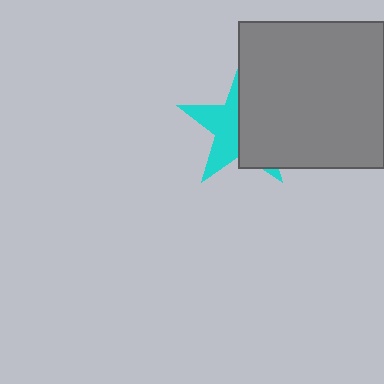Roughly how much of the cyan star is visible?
A small part of it is visible (roughly 45%).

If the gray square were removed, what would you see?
You would see the complete cyan star.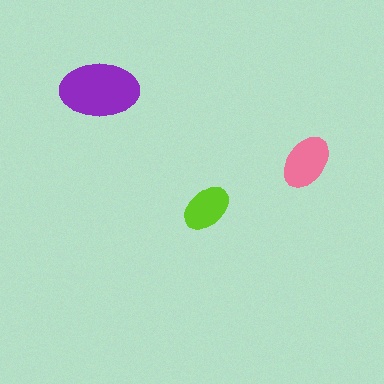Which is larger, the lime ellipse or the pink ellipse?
The pink one.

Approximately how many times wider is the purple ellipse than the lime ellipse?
About 1.5 times wider.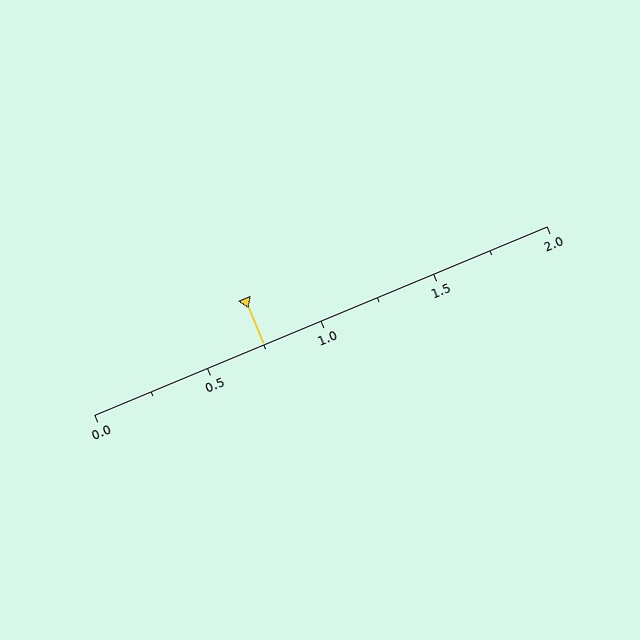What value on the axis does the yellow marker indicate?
The marker indicates approximately 0.75.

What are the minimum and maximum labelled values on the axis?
The axis runs from 0.0 to 2.0.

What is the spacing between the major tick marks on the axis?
The major ticks are spaced 0.5 apart.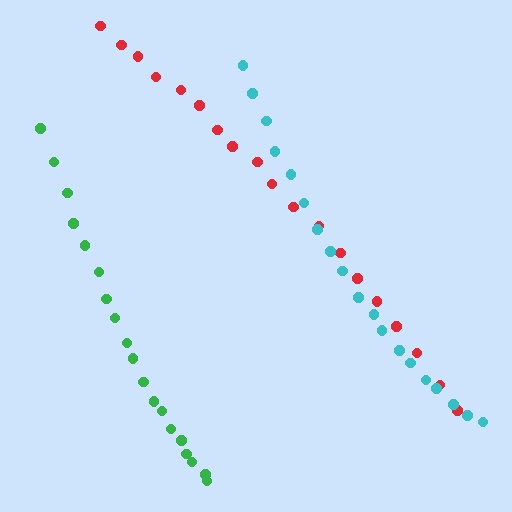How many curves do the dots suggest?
There are 3 distinct paths.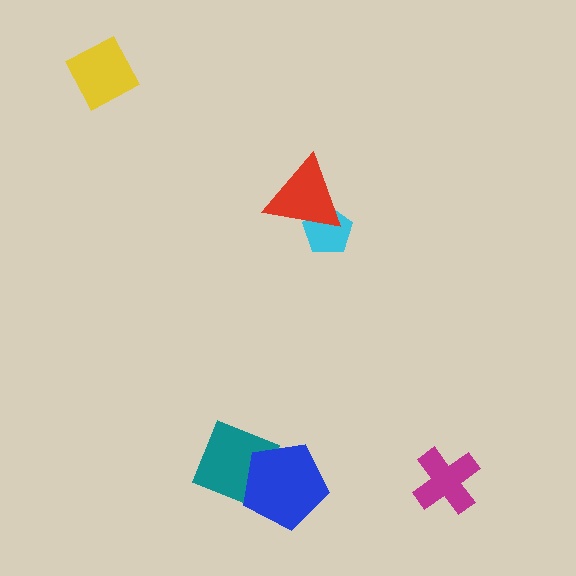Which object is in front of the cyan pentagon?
The red triangle is in front of the cyan pentagon.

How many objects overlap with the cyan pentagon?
1 object overlaps with the cyan pentagon.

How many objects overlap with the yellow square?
0 objects overlap with the yellow square.